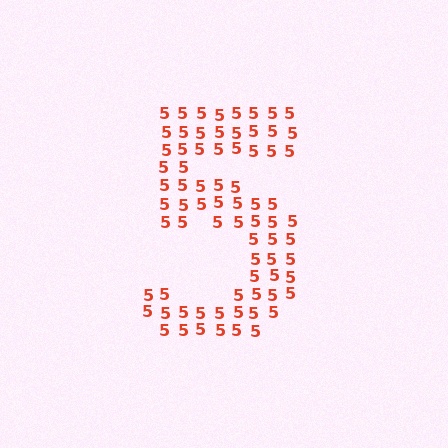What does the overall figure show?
The overall figure shows the digit 5.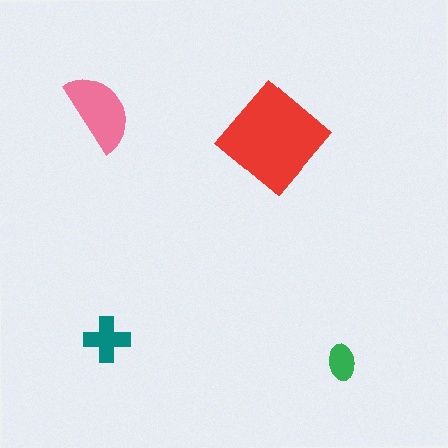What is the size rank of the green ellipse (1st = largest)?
4th.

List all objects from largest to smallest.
The red diamond, the pink semicircle, the teal cross, the green ellipse.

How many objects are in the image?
There are 4 objects in the image.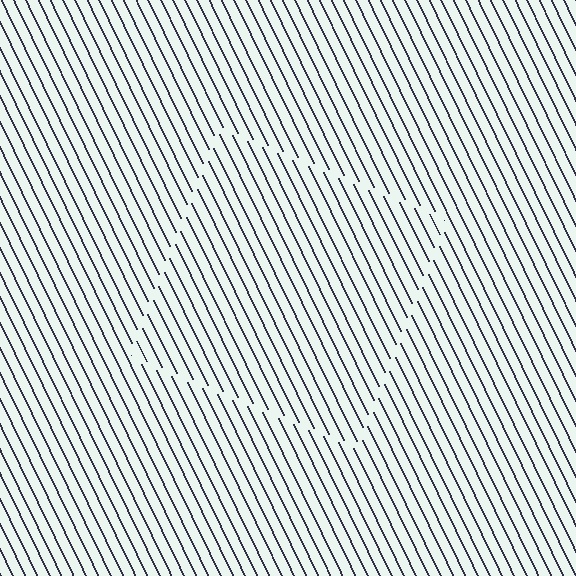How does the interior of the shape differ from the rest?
The interior of the shape contains the same grating, shifted by half a period — the contour is defined by the phase discontinuity where line-ends from the inner and outer gratings abut.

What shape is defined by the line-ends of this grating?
An illusory square. The interior of the shape contains the same grating, shifted by half a period — the contour is defined by the phase discontinuity where line-ends from the inner and outer gratings abut.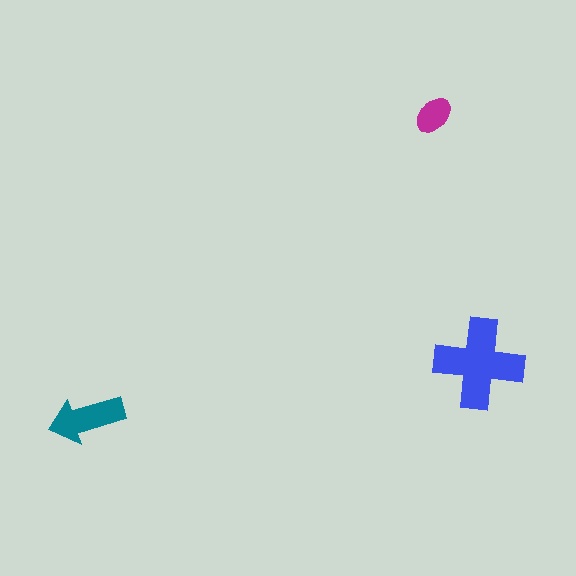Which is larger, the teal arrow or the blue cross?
The blue cross.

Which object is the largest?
The blue cross.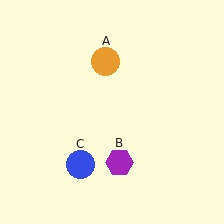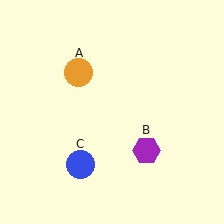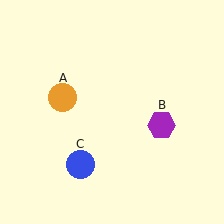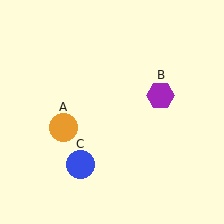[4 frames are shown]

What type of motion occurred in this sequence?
The orange circle (object A), purple hexagon (object B) rotated counterclockwise around the center of the scene.